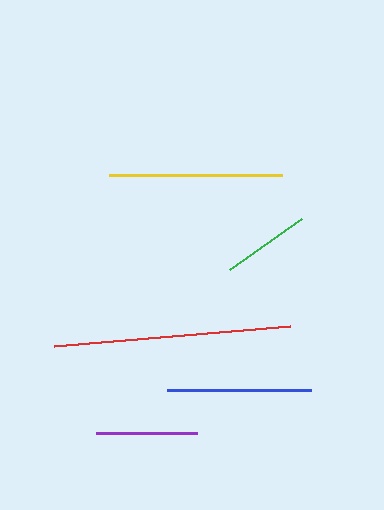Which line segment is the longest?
The red line is the longest at approximately 237 pixels.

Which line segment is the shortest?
The green line is the shortest at approximately 88 pixels.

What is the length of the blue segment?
The blue segment is approximately 144 pixels long.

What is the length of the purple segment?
The purple segment is approximately 101 pixels long.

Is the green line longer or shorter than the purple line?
The purple line is longer than the green line.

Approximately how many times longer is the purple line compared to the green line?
The purple line is approximately 1.2 times the length of the green line.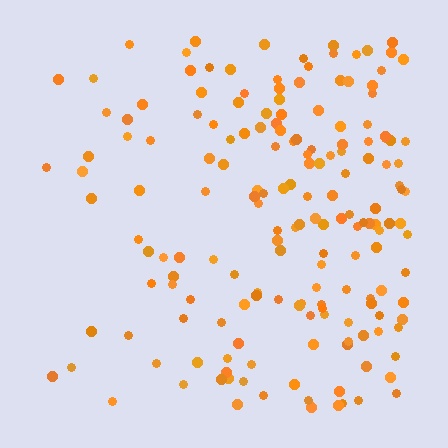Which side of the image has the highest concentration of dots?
The right.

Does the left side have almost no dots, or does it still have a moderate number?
Still a moderate number, just noticeably fewer than the right.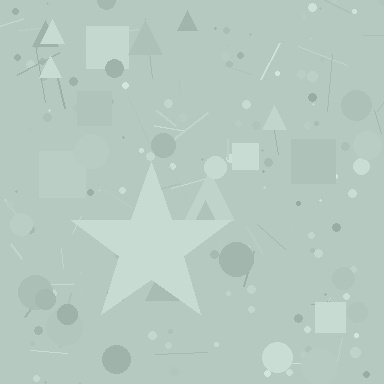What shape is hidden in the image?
A star is hidden in the image.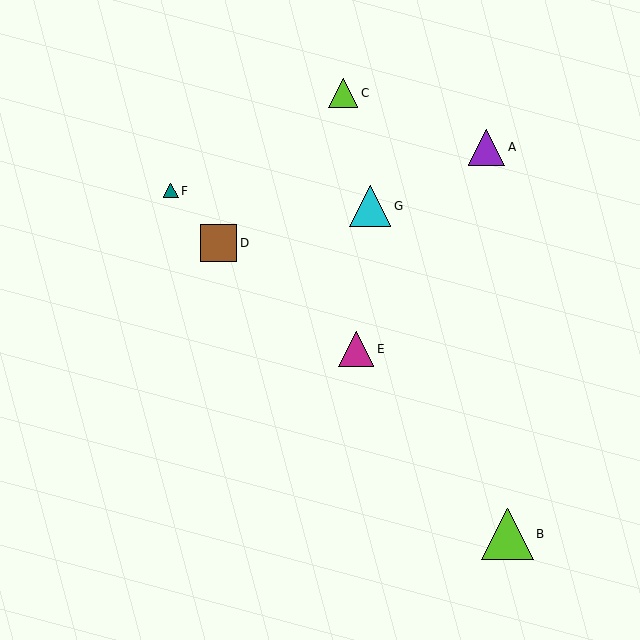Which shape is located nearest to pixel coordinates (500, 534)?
The lime triangle (labeled B) at (507, 534) is nearest to that location.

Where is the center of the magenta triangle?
The center of the magenta triangle is at (356, 349).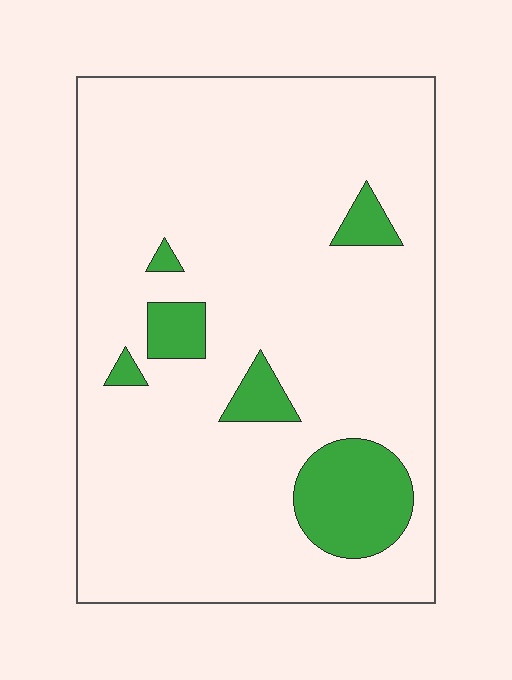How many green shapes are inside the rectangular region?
6.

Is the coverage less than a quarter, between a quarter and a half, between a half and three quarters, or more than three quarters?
Less than a quarter.